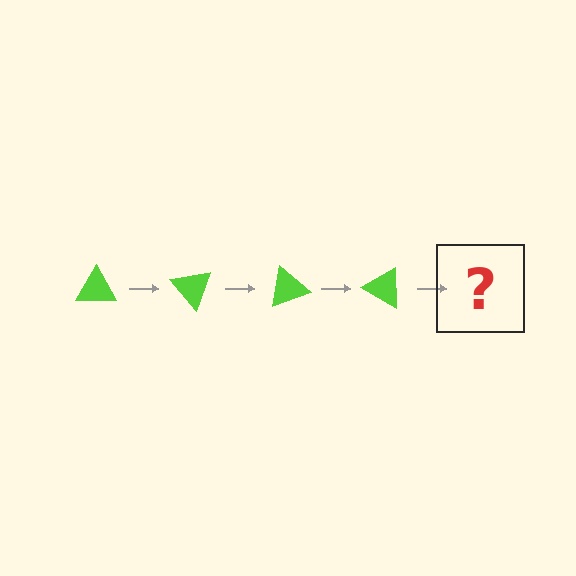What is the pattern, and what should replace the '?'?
The pattern is that the triangle rotates 50 degrees each step. The '?' should be a lime triangle rotated 200 degrees.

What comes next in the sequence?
The next element should be a lime triangle rotated 200 degrees.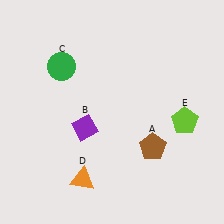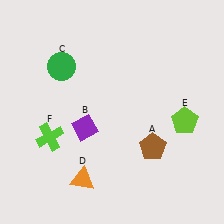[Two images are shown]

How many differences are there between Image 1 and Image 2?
There is 1 difference between the two images.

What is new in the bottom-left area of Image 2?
A lime cross (F) was added in the bottom-left area of Image 2.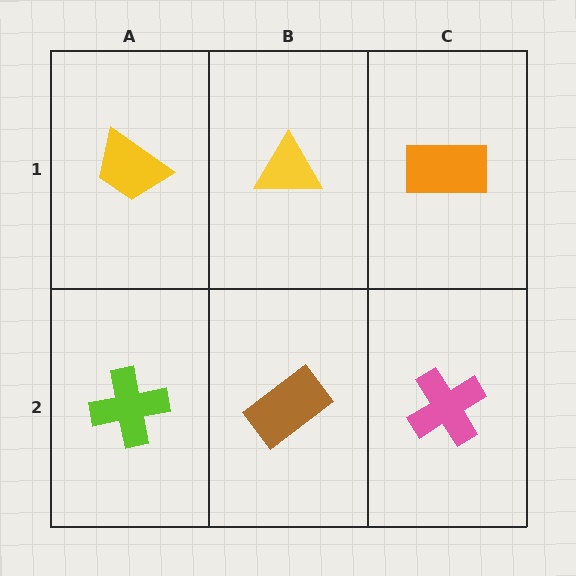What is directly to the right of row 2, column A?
A brown rectangle.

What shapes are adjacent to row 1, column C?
A pink cross (row 2, column C), a yellow triangle (row 1, column B).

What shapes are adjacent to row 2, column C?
An orange rectangle (row 1, column C), a brown rectangle (row 2, column B).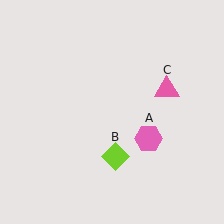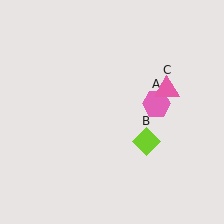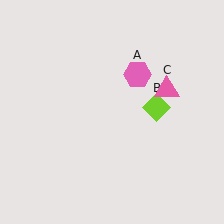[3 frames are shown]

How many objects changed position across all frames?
2 objects changed position: pink hexagon (object A), lime diamond (object B).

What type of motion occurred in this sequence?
The pink hexagon (object A), lime diamond (object B) rotated counterclockwise around the center of the scene.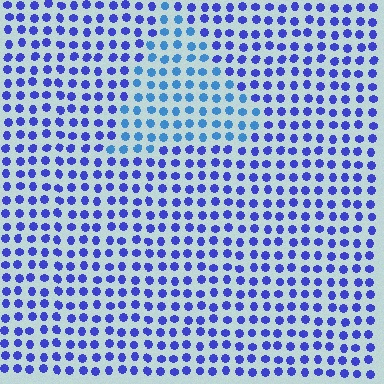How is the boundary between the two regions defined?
The boundary is defined purely by a slight shift in hue (about 31 degrees). Spacing, size, and orientation are identical on both sides.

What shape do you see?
I see a triangle.